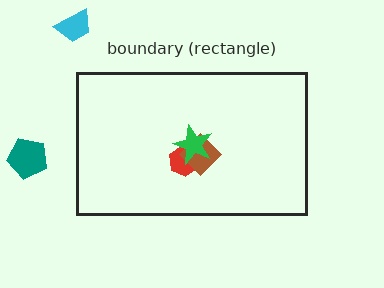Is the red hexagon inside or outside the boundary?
Inside.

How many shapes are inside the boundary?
3 inside, 2 outside.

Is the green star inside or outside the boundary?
Inside.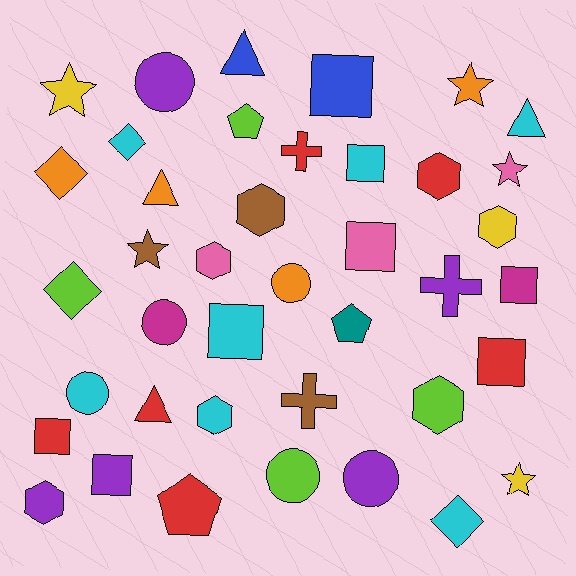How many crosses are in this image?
There are 3 crosses.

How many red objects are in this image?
There are 6 red objects.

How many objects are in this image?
There are 40 objects.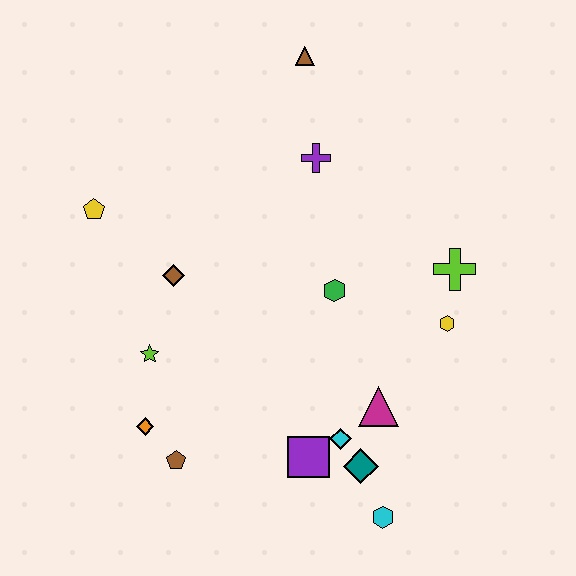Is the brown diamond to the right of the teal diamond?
No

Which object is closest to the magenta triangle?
The cyan diamond is closest to the magenta triangle.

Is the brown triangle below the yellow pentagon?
No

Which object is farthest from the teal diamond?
The brown triangle is farthest from the teal diamond.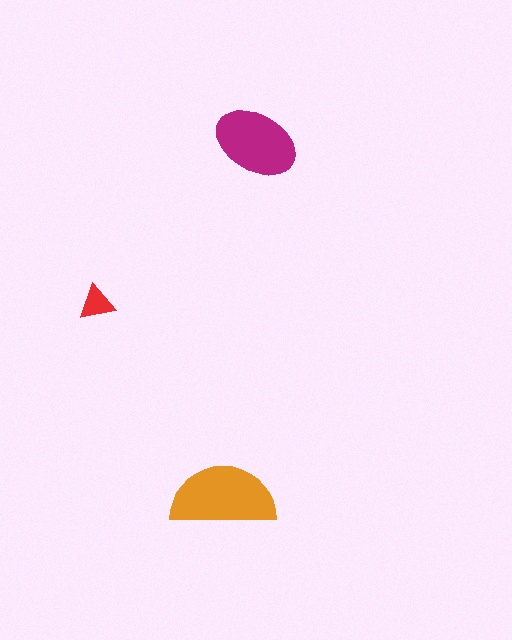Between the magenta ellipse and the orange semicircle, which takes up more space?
The orange semicircle.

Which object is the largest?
The orange semicircle.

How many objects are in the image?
There are 3 objects in the image.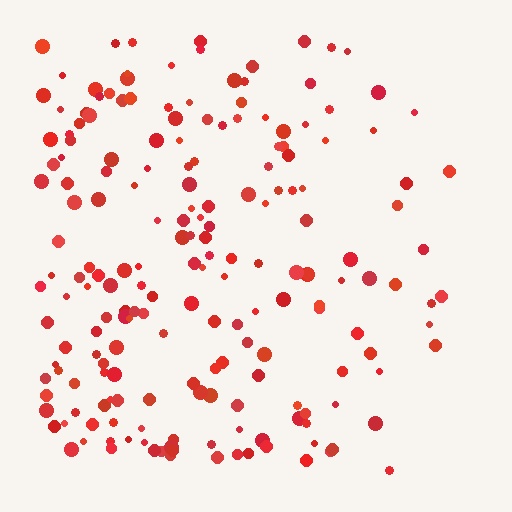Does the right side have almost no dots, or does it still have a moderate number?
Still a moderate number, just noticeably fewer than the left.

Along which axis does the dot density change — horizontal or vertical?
Horizontal.